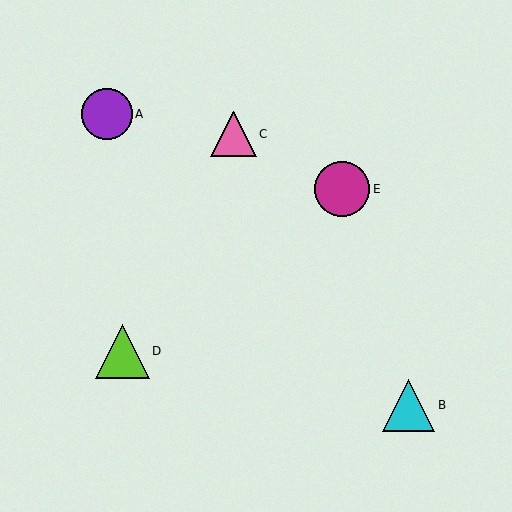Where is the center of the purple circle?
The center of the purple circle is at (107, 114).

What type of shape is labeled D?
Shape D is a lime triangle.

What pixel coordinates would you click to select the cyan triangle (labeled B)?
Click at (409, 405) to select the cyan triangle B.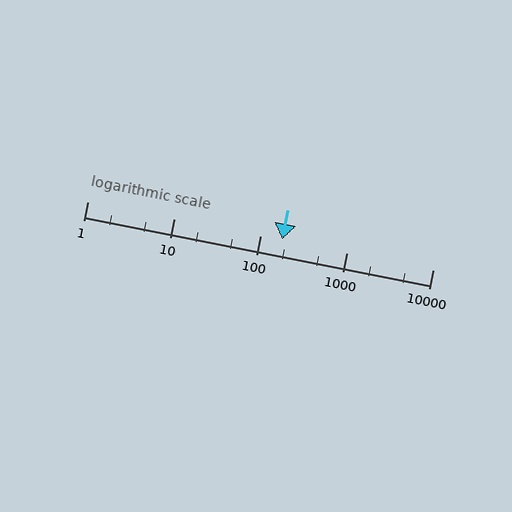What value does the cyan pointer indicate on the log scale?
The pointer indicates approximately 180.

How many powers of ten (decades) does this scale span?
The scale spans 4 decades, from 1 to 10000.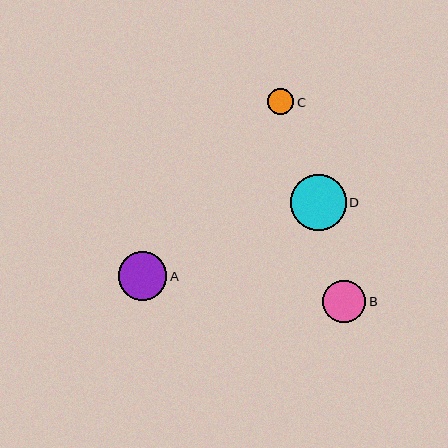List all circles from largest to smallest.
From largest to smallest: D, A, B, C.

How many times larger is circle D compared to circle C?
Circle D is approximately 2.1 times the size of circle C.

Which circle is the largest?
Circle D is the largest with a size of approximately 56 pixels.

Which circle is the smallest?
Circle C is the smallest with a size of approximately 26 pixels.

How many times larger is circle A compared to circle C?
Circle A is approximately 1.9 times the size of circle C.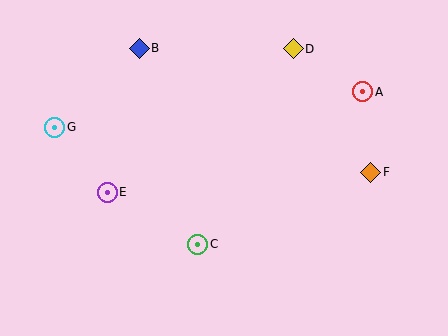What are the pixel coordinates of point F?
Point F is at (371, 172).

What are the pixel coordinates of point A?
Point A is at (363, 92).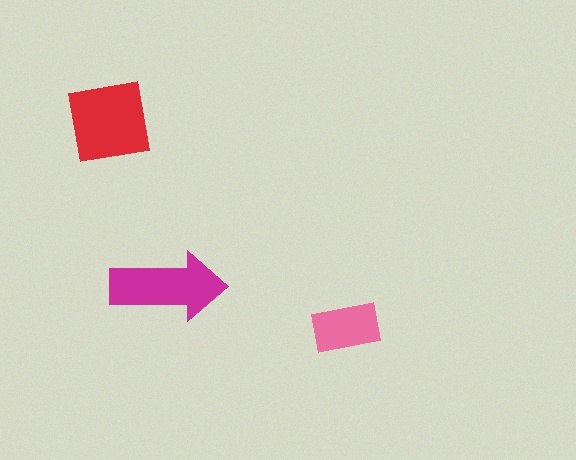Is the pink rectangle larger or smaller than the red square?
Smaller.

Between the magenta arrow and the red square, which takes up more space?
The red square.